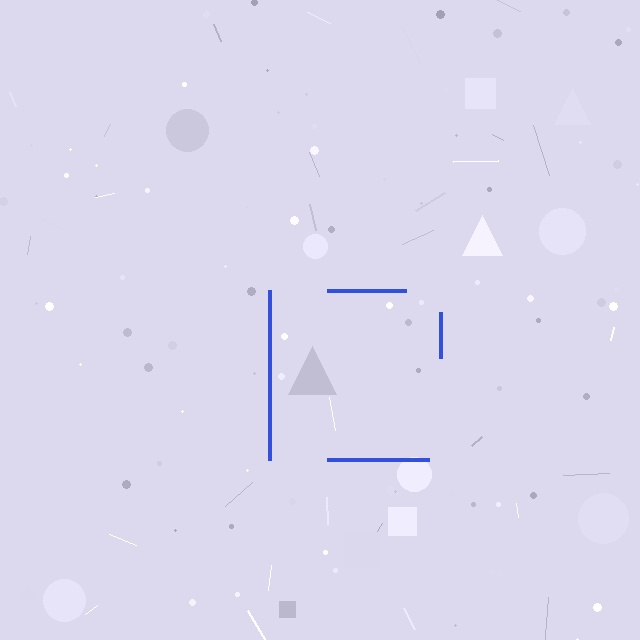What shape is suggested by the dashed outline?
The dashed outline suggests a square.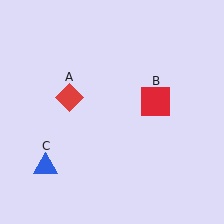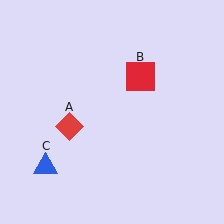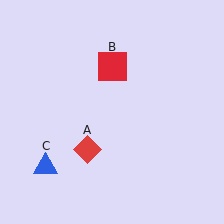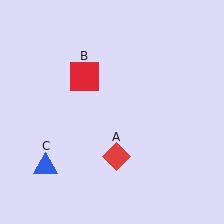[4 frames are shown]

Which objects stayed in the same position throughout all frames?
Blue triangle (object C) remained stationary.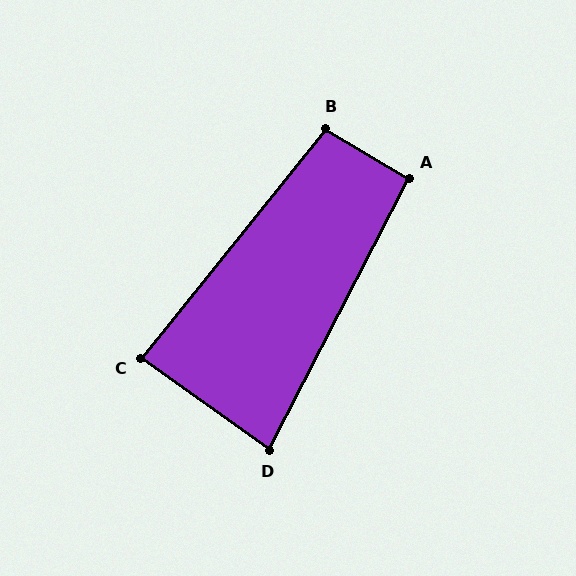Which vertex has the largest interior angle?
B, at approximately 98 degrees.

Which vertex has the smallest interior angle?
D, at approximately 82 degrees.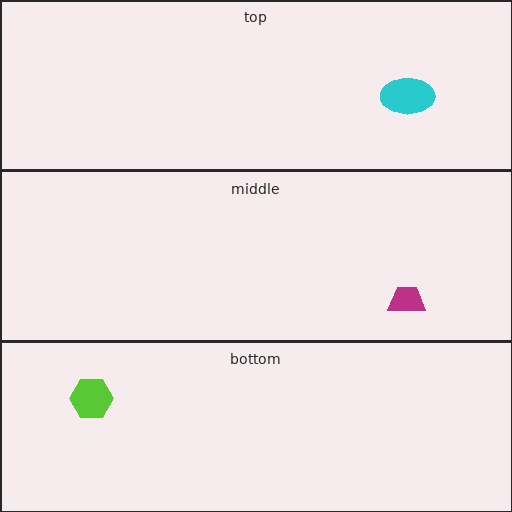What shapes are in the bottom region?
The lime hexagon.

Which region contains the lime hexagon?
The bottom region.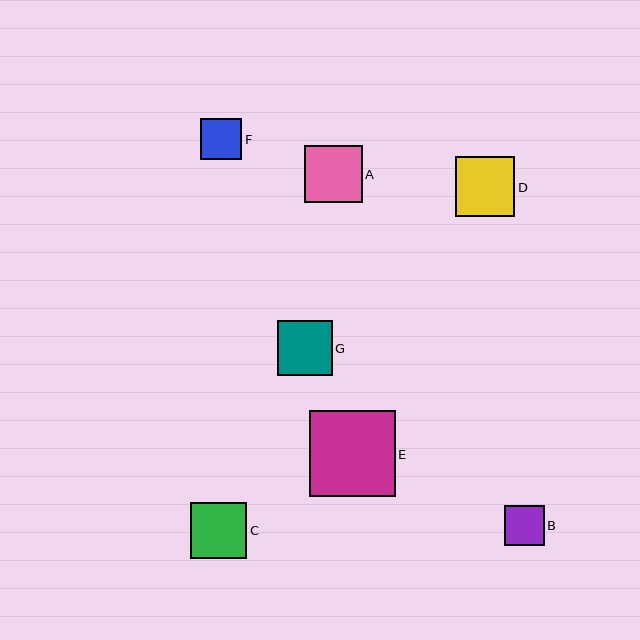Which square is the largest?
Square E is the largest with a size of approximately 86 pixels.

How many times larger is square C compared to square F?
Square C is approximately 1.4 times the size of square F.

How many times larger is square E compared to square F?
Square E is approximately 2.1 times the size of square F.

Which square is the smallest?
Square B is the smallest with a size of approximately 40 pixels.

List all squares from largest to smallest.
From largest to smallest: E, D, A, C, G, F, B.